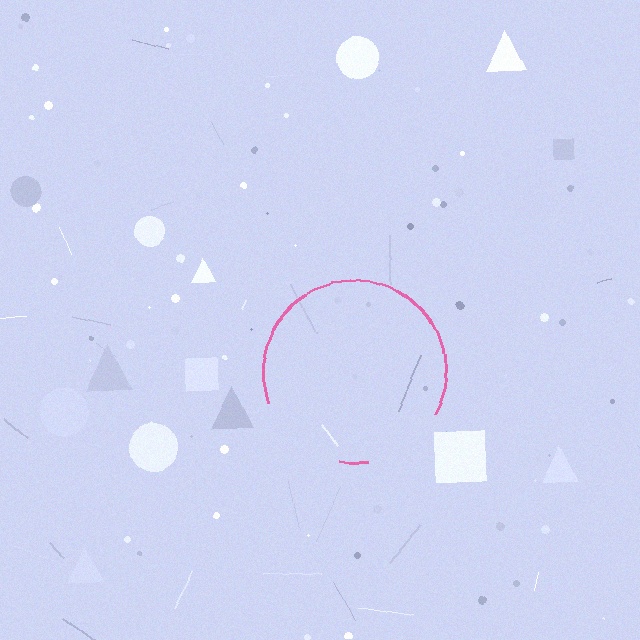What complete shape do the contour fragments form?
The contour fragments form a circle.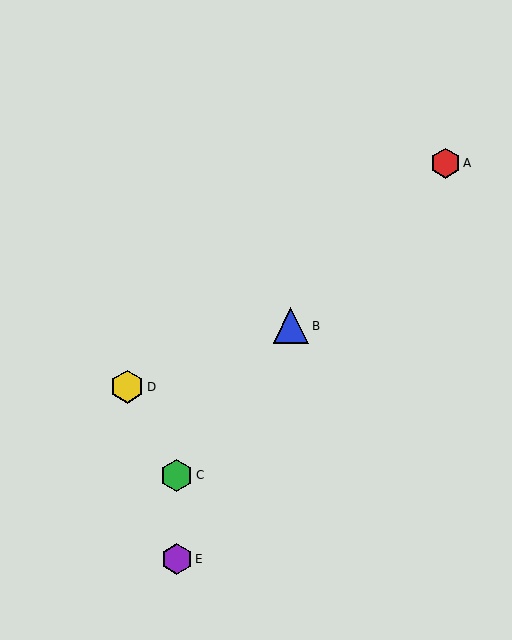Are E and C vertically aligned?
Yes, both are at x≈177.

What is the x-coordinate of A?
Object A is at x≈445.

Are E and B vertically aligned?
No, E is at x≈177 and B is at x≈291.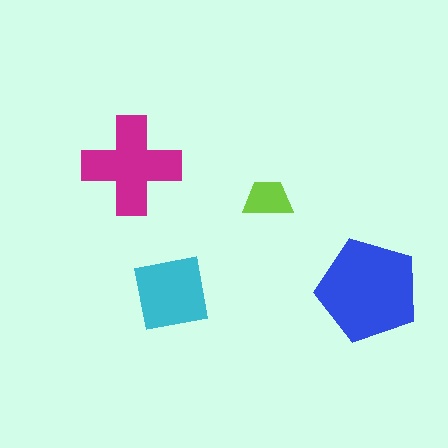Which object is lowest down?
The cyan square is bottommost.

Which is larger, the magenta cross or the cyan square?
The magenta cross.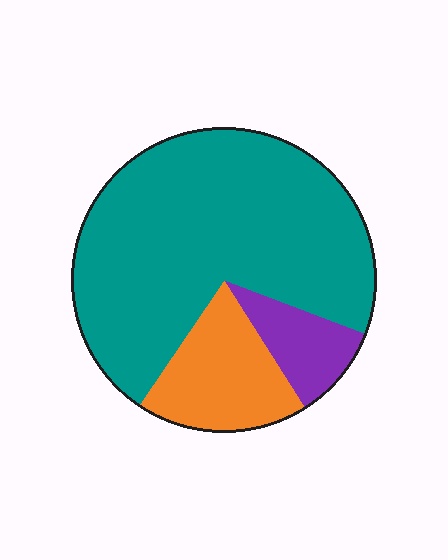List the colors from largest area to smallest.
From largest to smallest: teal, orange, purple.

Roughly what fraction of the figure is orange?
Orange takes up about one fifth (1/5) of the figure.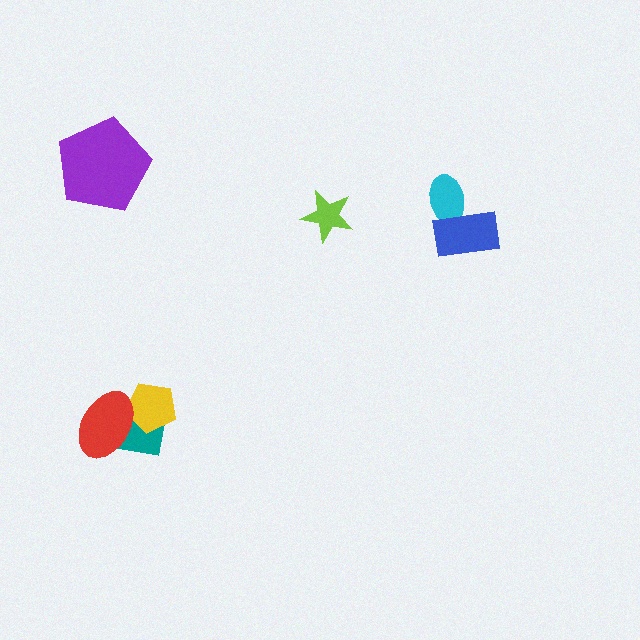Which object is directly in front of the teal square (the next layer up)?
The yellow pentagon is directly in front of the teal square.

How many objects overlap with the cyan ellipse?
1 object overlaps with the cyan ellipse.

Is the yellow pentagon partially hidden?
Yes, it is partially covered by another shape.